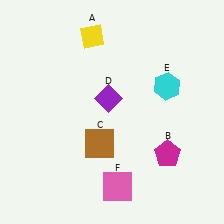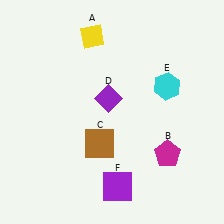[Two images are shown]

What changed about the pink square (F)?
In Image 1, F is pink. In Image 2, it changed to purple.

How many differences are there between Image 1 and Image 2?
There is 1 difference between the two images.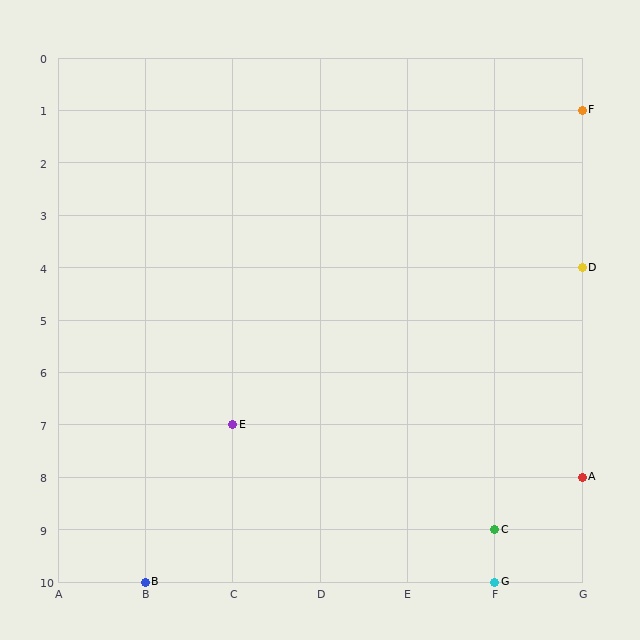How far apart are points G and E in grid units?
Points G and E are 3 columns and 3 rows apart (about 4.2 grid units diagonally).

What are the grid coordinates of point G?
Point G is at grid coordinates (F, 10).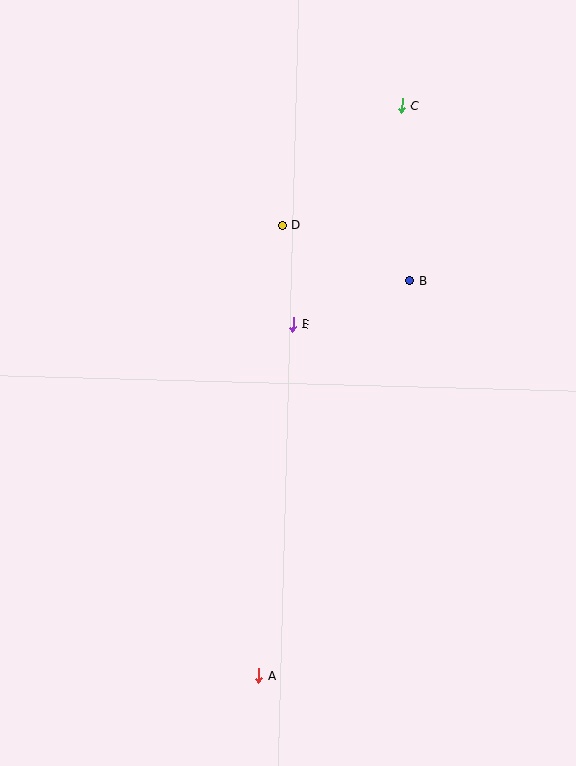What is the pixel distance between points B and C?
The distance between B and C is 175 pixels.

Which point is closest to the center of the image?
Point E at (293, 324) is closest to the center.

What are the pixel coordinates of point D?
Point D is at (283, 225).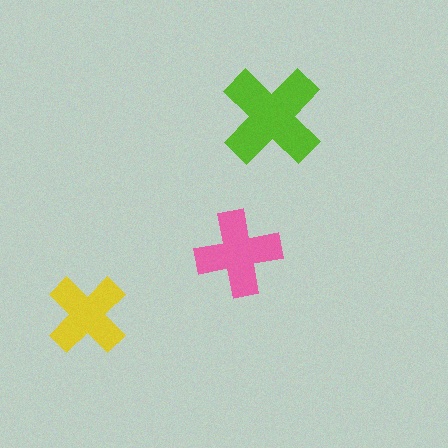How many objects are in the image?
There are 3 objects in the image.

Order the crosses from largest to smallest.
the lime one, the pink one, the yellow one.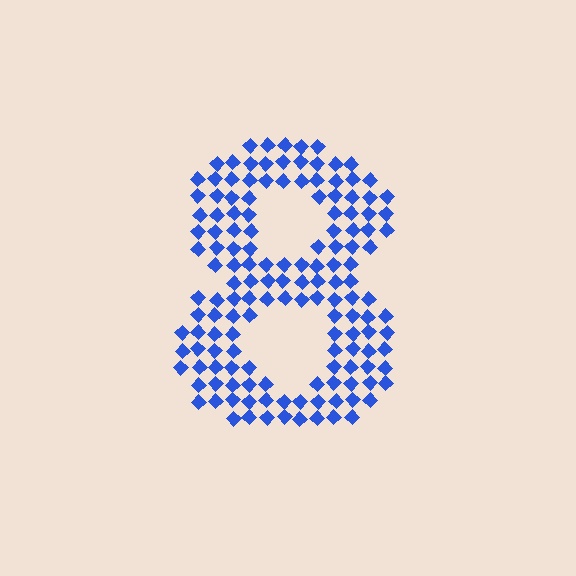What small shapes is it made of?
It is made of small diamonds.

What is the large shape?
The large shape is the digit 8.